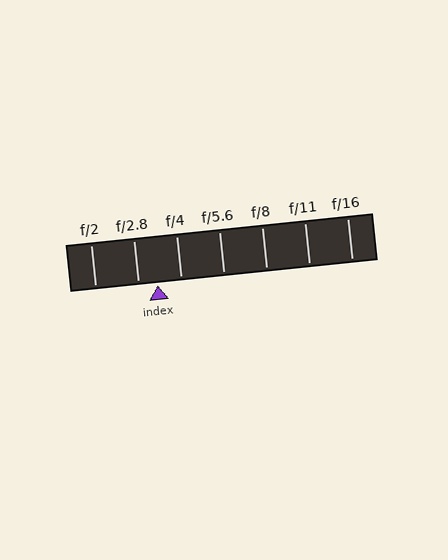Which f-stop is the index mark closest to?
The index mark is closest to f/2.8.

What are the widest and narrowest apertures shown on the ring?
The widest aperture shown is f/2 and the narrowest is f/16.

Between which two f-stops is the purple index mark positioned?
The index mark is between f/2.8 and f/4.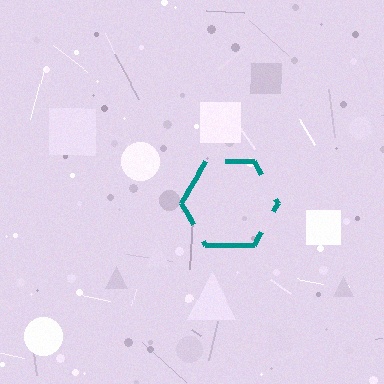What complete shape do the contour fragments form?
The contour fragments form a hexagon.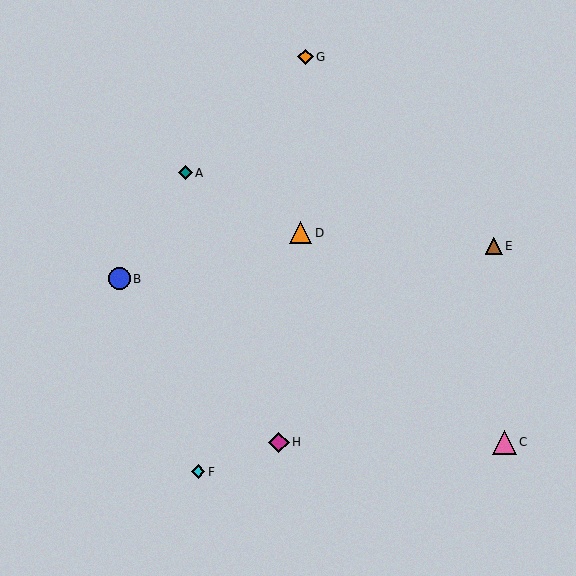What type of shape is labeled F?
Shape F is a cyan diamond.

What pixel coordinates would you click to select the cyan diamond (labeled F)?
Click at (198, 472) to select the cyan diamond F.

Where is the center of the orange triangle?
The center of the orange triangle is at (300, 233).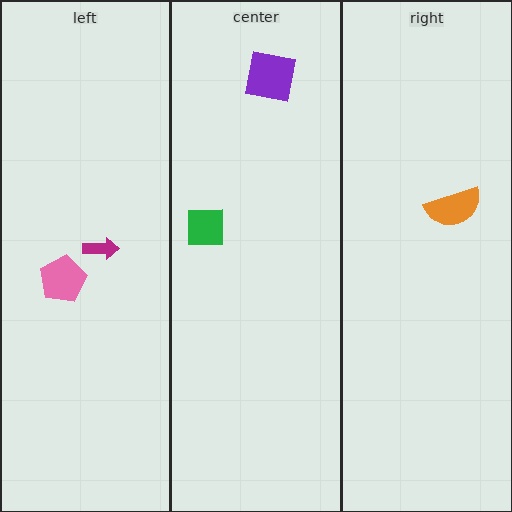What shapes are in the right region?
The orange semicircle.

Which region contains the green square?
The center region.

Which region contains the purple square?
The center region.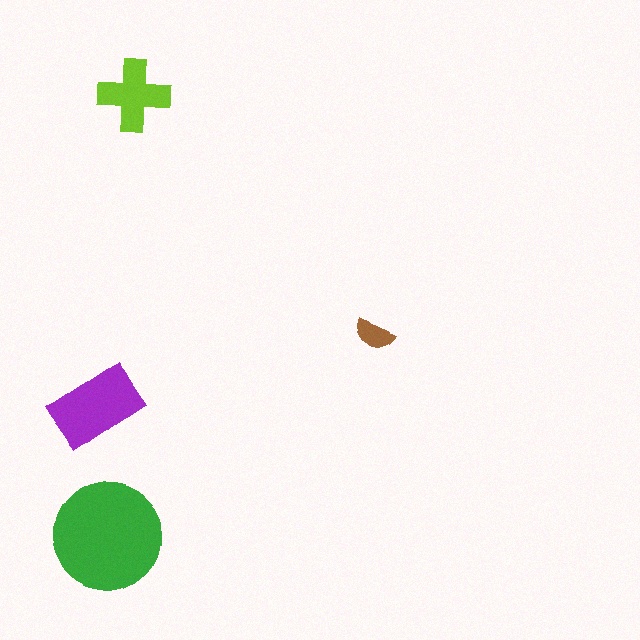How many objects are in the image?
There are 4 objects in the image.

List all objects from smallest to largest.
The brown semicircle, the lime cross, the purple rectangle, the green circle.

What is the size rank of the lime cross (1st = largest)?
3rd.